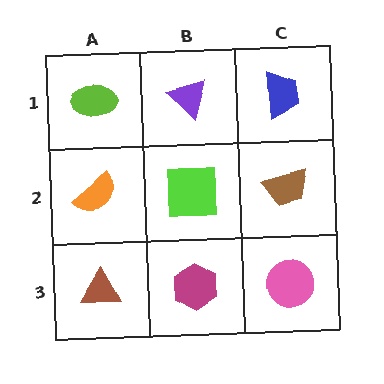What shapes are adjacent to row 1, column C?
A brown trapezoid (row 2, column C), a purple triangle (row 1, column B).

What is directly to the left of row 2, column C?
A lime square.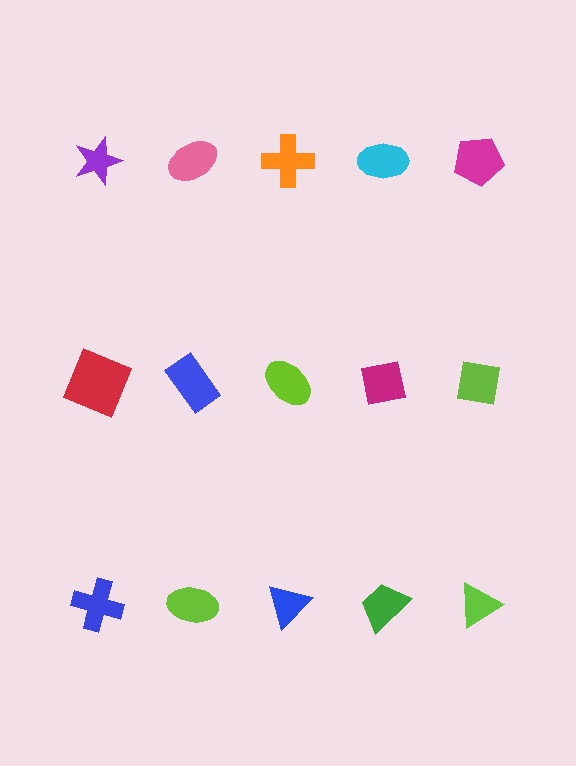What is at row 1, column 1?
A purple star.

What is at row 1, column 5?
A magenta pentagon.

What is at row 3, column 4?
A green trapezoid.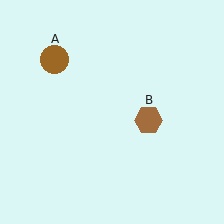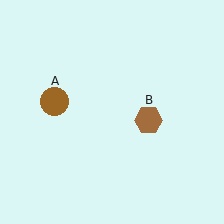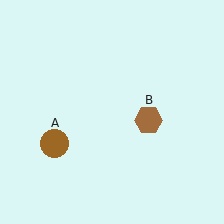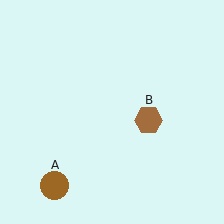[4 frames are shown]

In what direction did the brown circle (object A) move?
The brown circle (object A) moved down.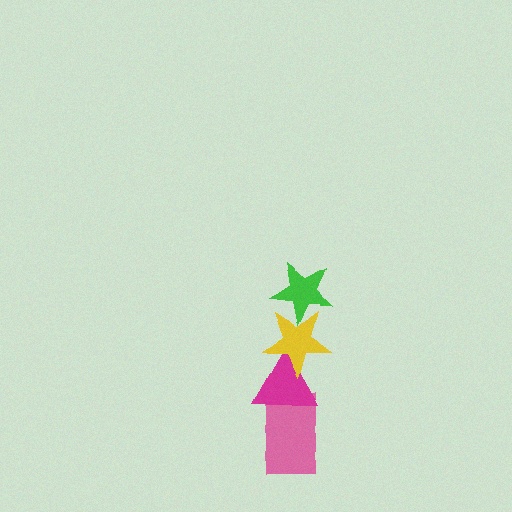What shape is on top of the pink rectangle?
The magenta triangle is on top of the pink rectangle.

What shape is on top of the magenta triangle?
The yellow star is on top of the magenta triangle.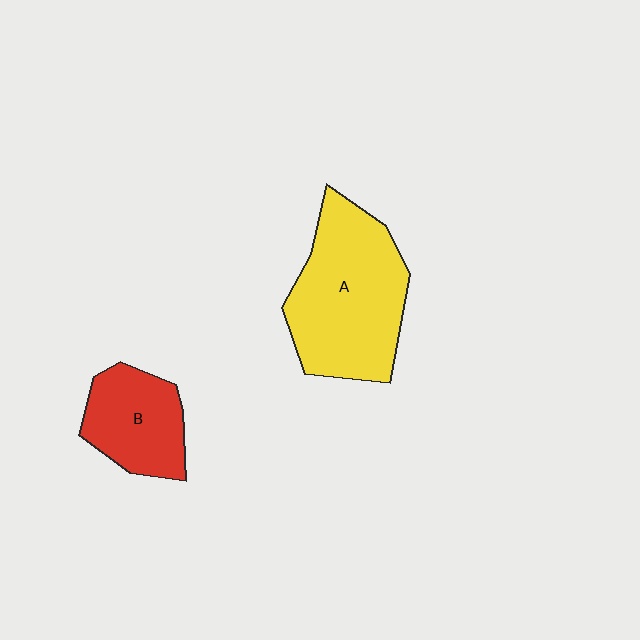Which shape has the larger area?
Shape A (yellow).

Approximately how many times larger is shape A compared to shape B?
Approximately 1.8 times.